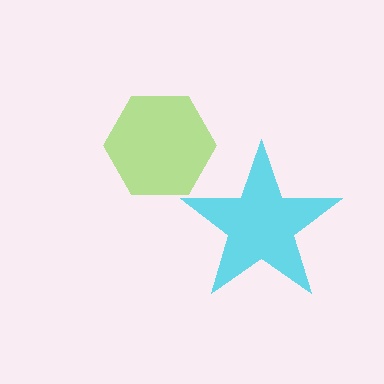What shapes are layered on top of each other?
The layered shapes are: a lime hexagon, a cyan star.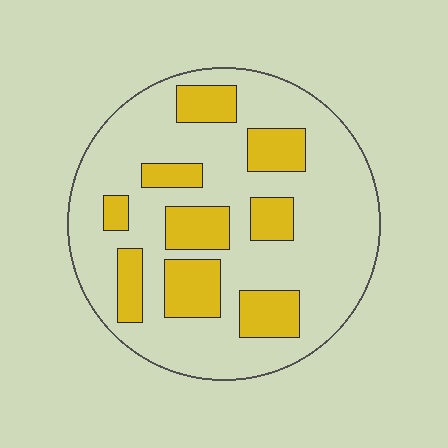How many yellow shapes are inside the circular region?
9.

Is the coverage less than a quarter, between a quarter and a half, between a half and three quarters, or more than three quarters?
Between a quarter and a half.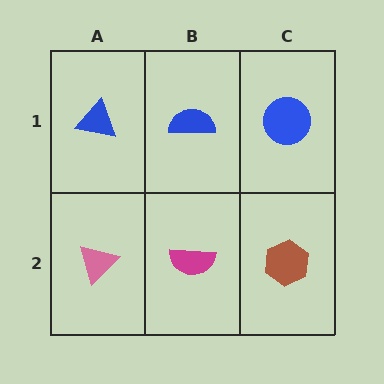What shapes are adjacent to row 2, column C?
A blue circle (row 1, column C), a magenta semicircle (row 2, column B).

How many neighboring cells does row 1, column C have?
2.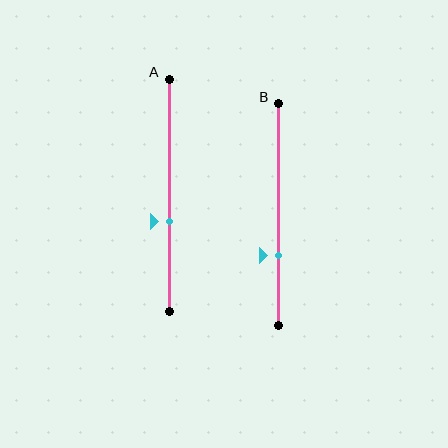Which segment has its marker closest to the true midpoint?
Segment A has its marker closest to the true midpoint.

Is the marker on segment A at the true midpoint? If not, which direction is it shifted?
No, the marker on segment A is shifted downward by about 11% of the segment length.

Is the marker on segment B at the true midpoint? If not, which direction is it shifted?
No, the marker on segment B is shifted downward by about 18% of the segment length.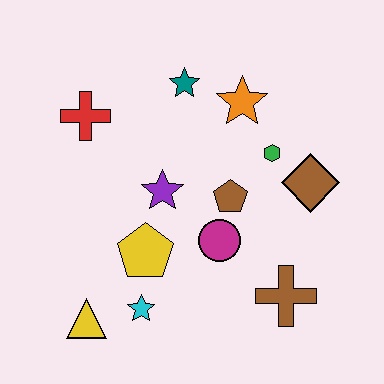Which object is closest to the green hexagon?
The brown diamond is closest to the green hexagon.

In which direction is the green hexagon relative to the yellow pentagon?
The green hexagon is to the right of the yellow pentagon.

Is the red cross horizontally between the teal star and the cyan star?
No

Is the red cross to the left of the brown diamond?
Yes